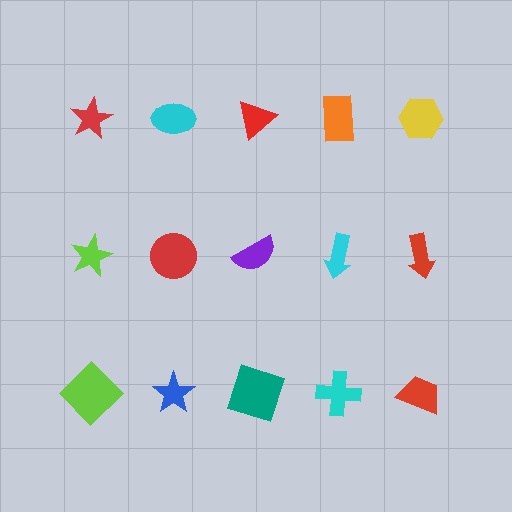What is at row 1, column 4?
An orange rectangle.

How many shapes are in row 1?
5 shapes.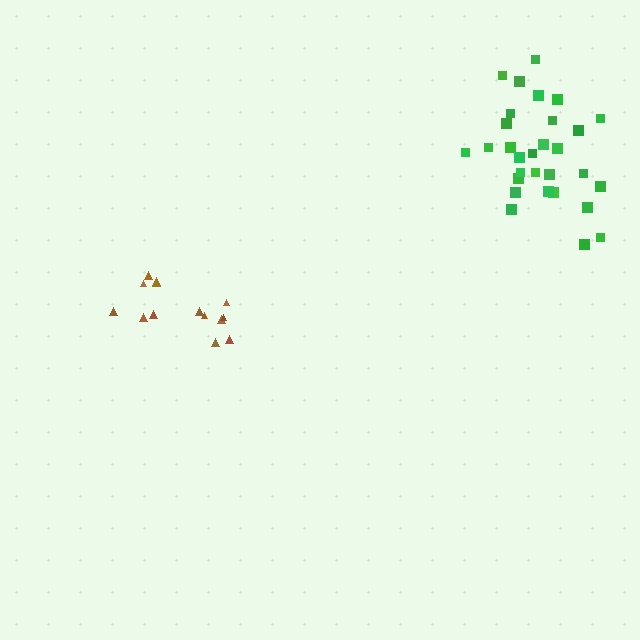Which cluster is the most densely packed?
Brown.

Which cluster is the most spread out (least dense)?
Green.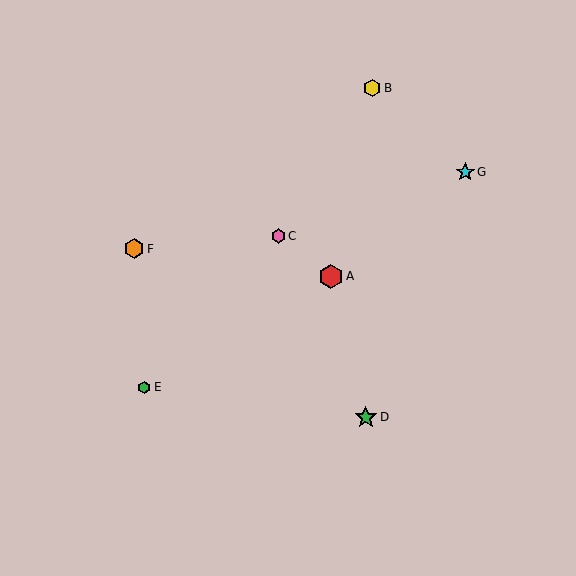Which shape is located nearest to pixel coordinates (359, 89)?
The yellow hexagon (labeled B) at (372, 88) is nearest to that location.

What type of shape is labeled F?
Shape F is an orange hexagon.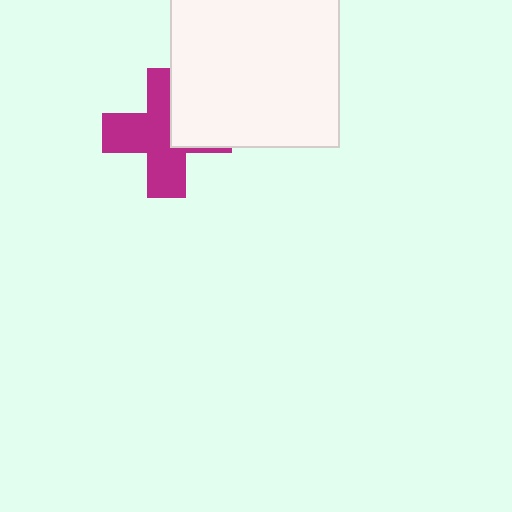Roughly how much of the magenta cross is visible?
Most of it is visible (roughly 67%).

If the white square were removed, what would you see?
You would see the complete magenta cross.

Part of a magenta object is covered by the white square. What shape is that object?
It is a cross.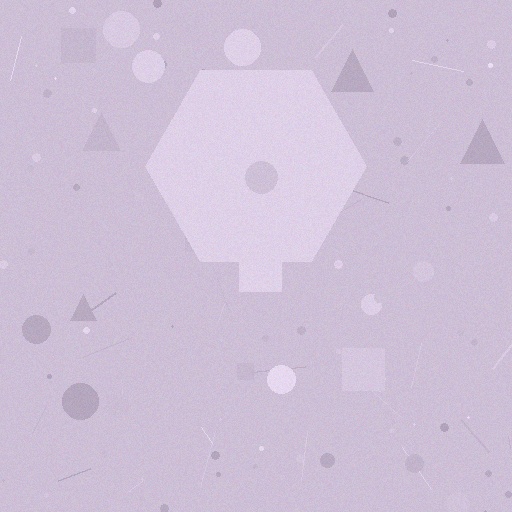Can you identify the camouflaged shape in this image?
The camouflaged shape is a hexagon.